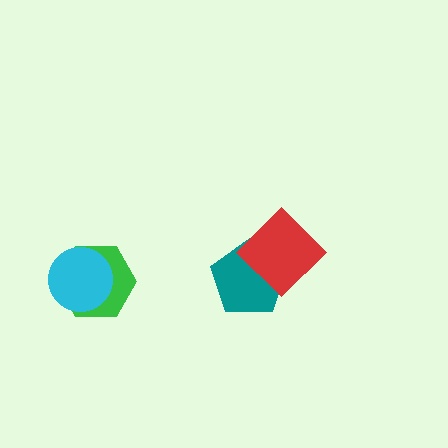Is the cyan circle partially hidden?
No, no other shape covers it.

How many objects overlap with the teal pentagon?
1 object overlaps with the teal pentagon.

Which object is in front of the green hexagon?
The cyan circle is in front of the green hexagon.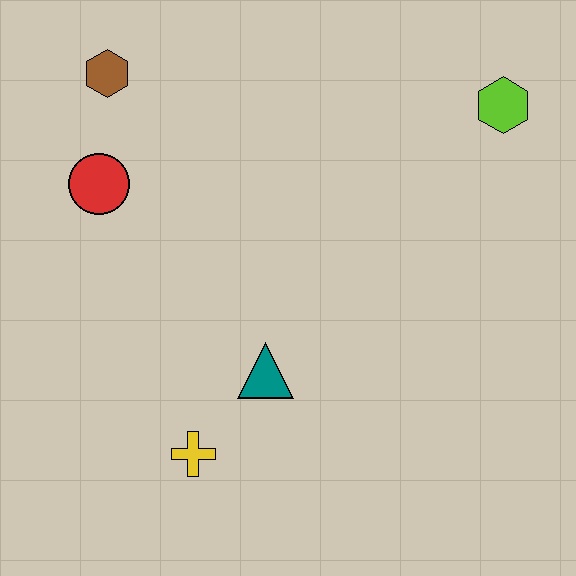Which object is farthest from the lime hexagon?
The yellow cross is farthest from the lime hexagon.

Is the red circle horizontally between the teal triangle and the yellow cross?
No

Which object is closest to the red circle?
The brown hexagon is closest to the red circle.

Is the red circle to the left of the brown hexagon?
Yes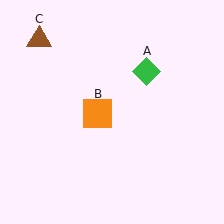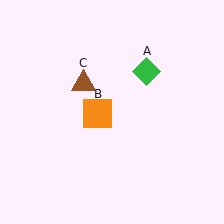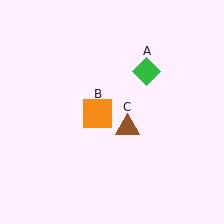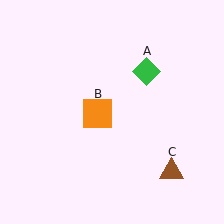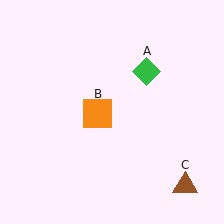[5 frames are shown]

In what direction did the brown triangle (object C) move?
The brown triangle (object C) moved down and to the right.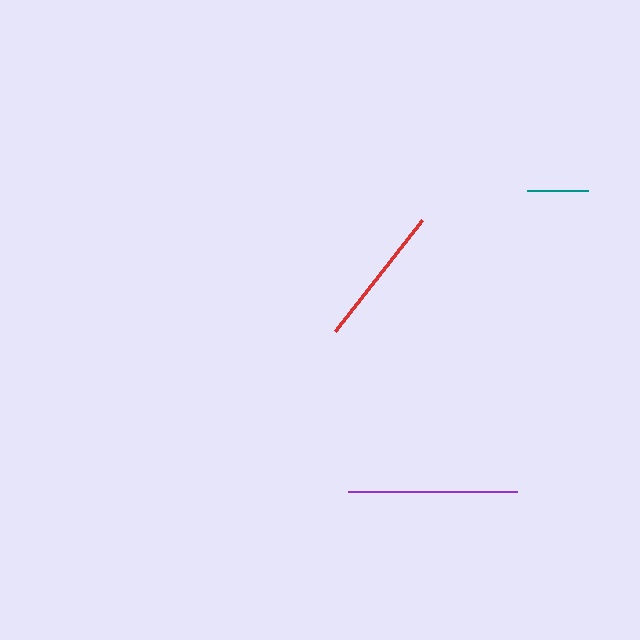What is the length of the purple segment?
The purple segment is approximately 170 pixels long.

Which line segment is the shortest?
The teal line is the shortest at approximately 61 pixels.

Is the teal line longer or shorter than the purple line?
The purple line is longer than the teal line.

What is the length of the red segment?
The red segment is approximately 141 pixels long.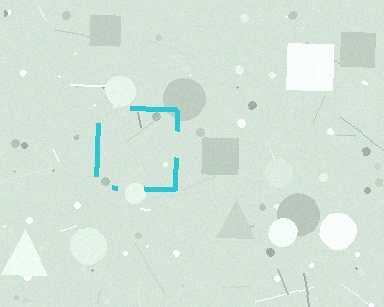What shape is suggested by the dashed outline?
The dashed outline suggests a square.